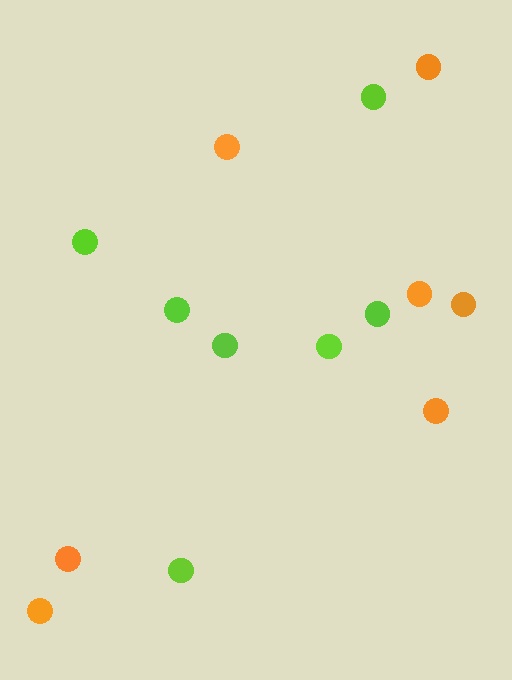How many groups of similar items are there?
There are 2 groups: one group of lime circles (7) and one group of orange circles (7).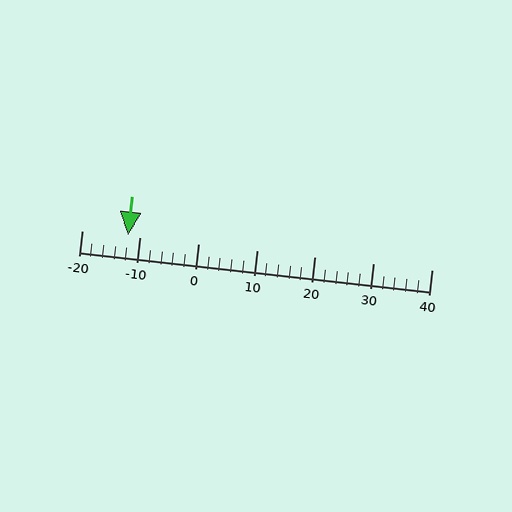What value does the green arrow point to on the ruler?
The green arrow points to approximately -12.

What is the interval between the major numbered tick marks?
The major tick marks are spaced 10 units apart.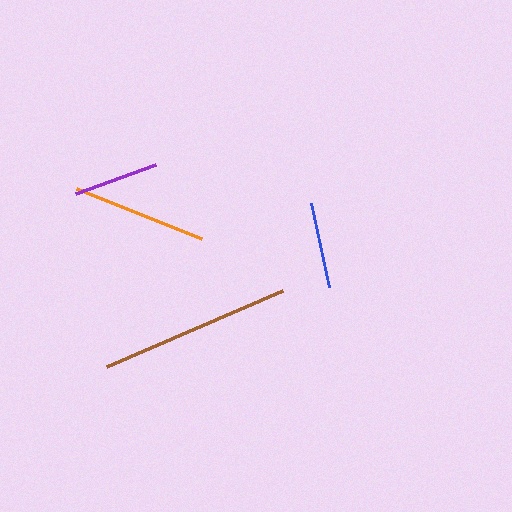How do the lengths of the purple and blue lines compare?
The purple and blue lines are approximately the same length.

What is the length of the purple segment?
The purple segment is approximately 85 pixels long.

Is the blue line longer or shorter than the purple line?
The purple line is longer than the blue line.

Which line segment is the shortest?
The blue line is the shortest at approximately 85 pixels.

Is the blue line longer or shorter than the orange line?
The orange line is longer than the blue line.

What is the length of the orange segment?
The orange segment is approximately 135 pixels long.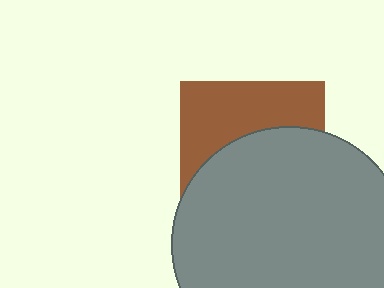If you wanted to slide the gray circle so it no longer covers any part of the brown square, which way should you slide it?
Slide it down — that is the most direct way to separate the two shapes.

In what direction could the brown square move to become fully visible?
The brown square could move up. That would shift it out from behind the gray circle entirely.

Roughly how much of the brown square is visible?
A small part of it is visible (roughly 41%).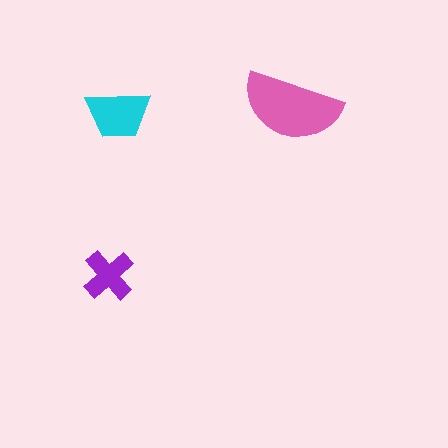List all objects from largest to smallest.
The pink semicircle, the cyan trapezoid, the purple cross.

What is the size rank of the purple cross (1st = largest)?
3rd.